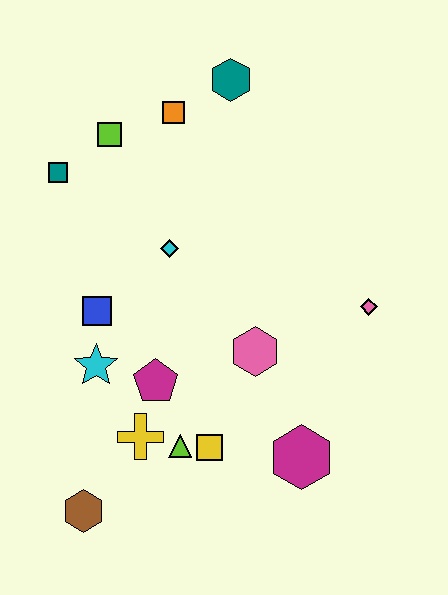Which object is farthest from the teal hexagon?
The brown hexagon is farthest from the teal hexagon.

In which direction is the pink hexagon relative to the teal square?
The pink hexagon is to the right of the teal square.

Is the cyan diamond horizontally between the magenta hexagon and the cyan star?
Yes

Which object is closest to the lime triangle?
The yellow square is closest to the lime triangle.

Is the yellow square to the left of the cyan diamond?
No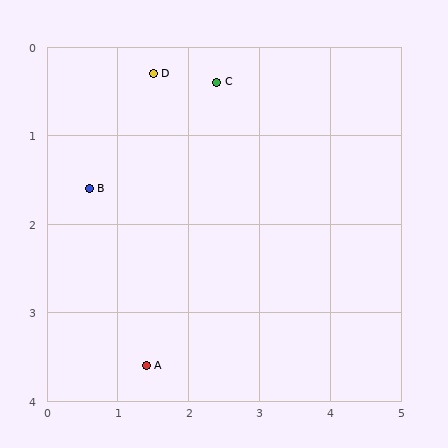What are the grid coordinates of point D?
Point D is at approximately (1.5, 0.3).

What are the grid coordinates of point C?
Point C is at approximately (2.4, 0.4).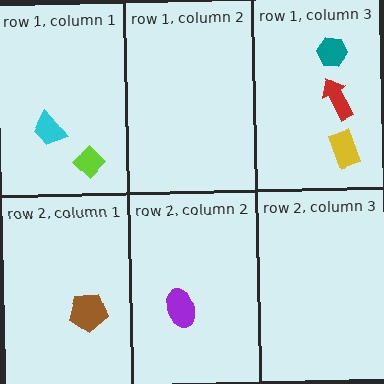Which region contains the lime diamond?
The row 1, column 1 region.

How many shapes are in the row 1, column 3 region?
3.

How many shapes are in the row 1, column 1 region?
2.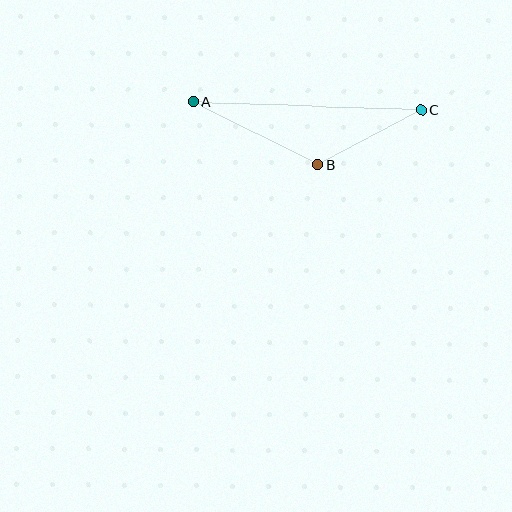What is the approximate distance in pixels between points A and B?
The distance between A and B is approximately 139 pixels.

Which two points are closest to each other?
Points B and C are closest to each other.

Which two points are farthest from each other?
Points A and C are farthest from each other.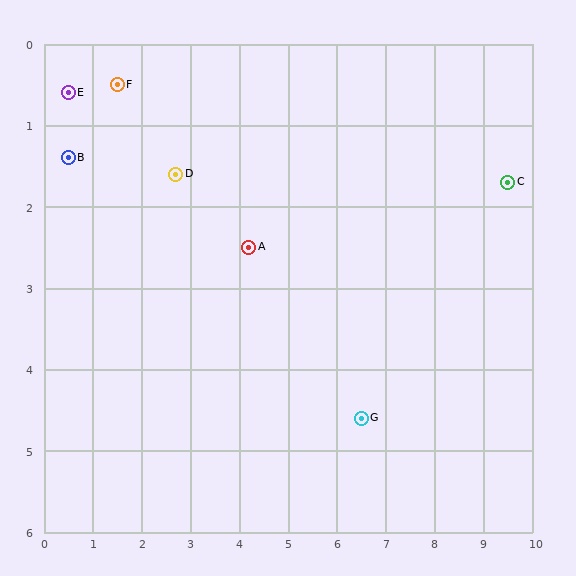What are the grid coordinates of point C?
Point C is at approximately (9.5, 1.7).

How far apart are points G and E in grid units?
Points G and E are about 7.2 grid units apart.